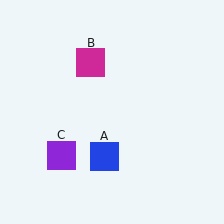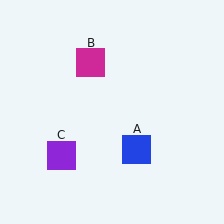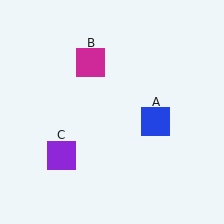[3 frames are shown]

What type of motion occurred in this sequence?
The blue square (object A) rotated counterclockwise around the center of the scene.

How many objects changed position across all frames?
1 object changed position: blue square (object A).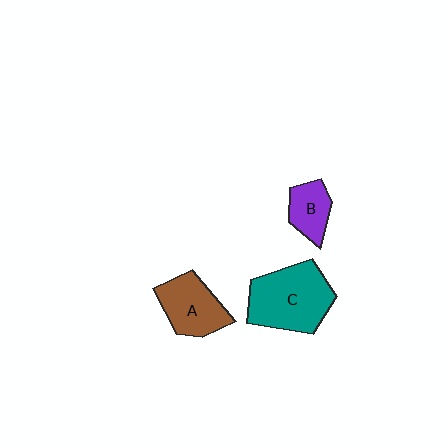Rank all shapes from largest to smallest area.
From largest to smallest: C (teal), A (brown), B (purple).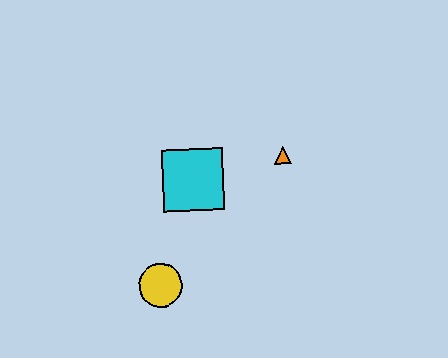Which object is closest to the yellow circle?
The cyan square is closest to the yellow circle.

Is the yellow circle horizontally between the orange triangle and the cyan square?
No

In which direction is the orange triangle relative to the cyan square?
The orange triangle is to the right of the cyan square.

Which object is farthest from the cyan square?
The yellow circle is farthest from the cyan square.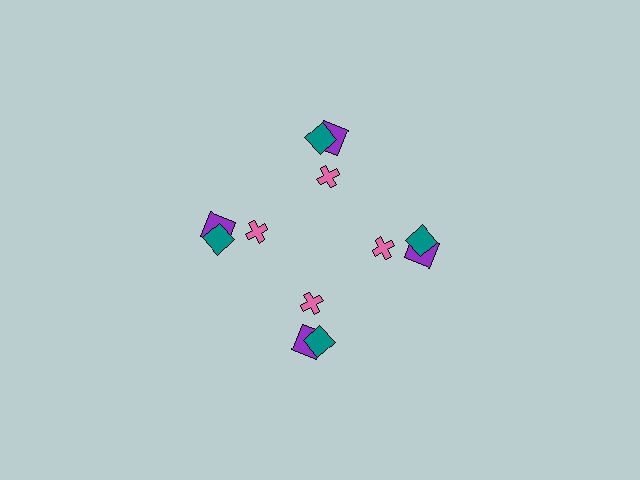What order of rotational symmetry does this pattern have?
This pattern has 4-fold rotational symmetry.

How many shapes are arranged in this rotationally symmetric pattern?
There are 12 shapes, arranged in 4 groups of 3.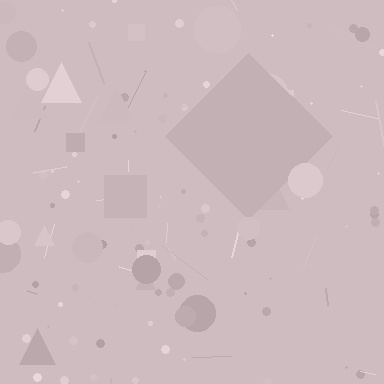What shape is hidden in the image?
A diamond is hidden in the image.